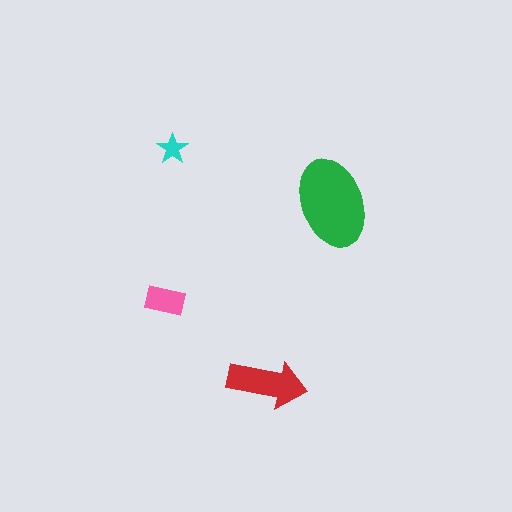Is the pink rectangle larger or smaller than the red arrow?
Smaller.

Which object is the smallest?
The cyan star.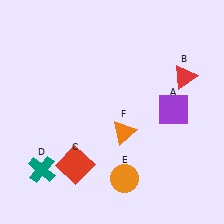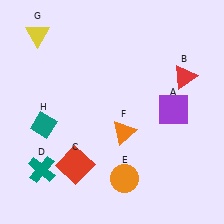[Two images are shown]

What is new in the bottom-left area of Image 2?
A teal diamond (H) was added in the bottom-left area of Image 2.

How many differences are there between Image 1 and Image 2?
There are 2 differences between the two images.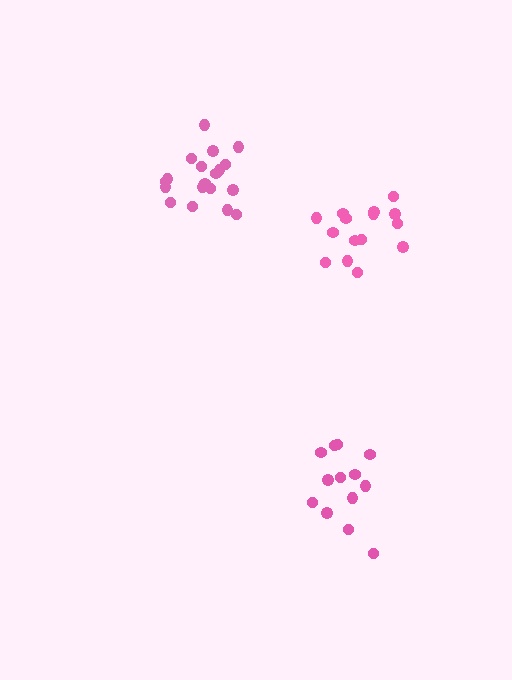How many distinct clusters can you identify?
There are 3 distinct clusters.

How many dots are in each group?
Group 1: 19 dots, Group 2: 13 dots, Group 3: 15 dots (47 total).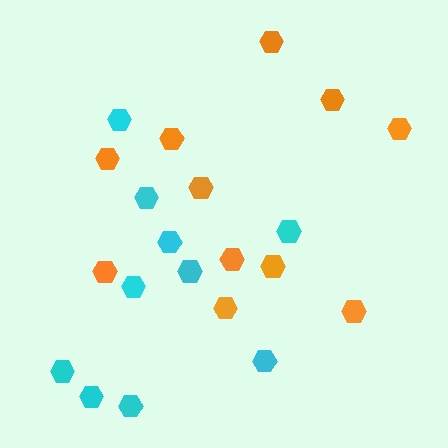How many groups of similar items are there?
There are 2 groups: one group of orange hexagons (11) and one group of cyan hexagons (10).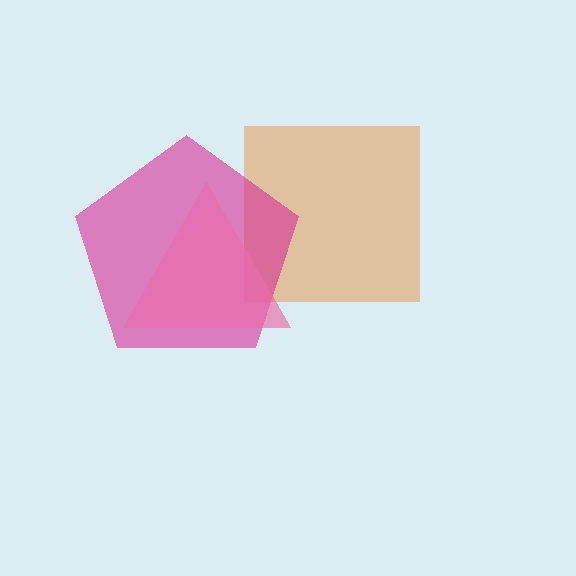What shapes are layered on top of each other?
The layered shapes are: an orange square, a magenta pentagon, a pink triangle.